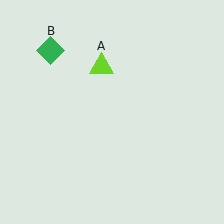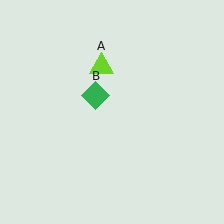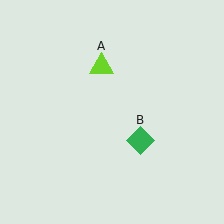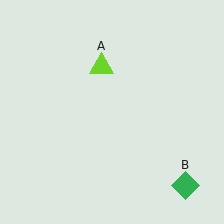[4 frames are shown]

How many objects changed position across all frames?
1 object changed position: green diamond (object B).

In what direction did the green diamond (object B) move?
The green diamond (object B) moved down and to the right.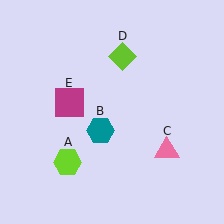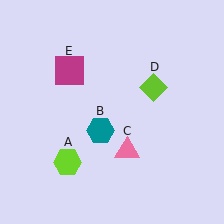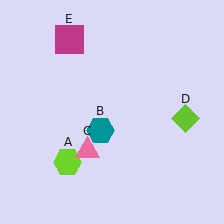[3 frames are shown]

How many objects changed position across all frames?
3 objects changed position: pink triangle (object C), lime diamond (object D), magenta square (object E).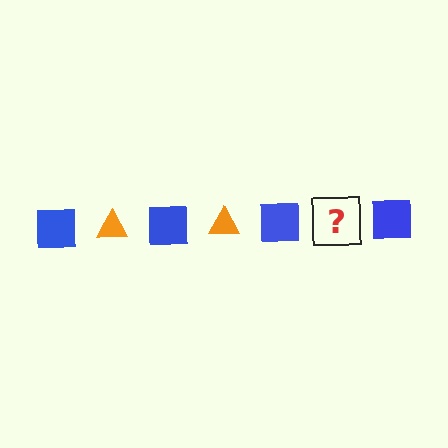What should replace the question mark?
The question mark should be replaced with an orange triangle.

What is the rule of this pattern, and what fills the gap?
The rule is that the pattern alternates between blue square and orange triangle. The gap should be filled with an orange triangle.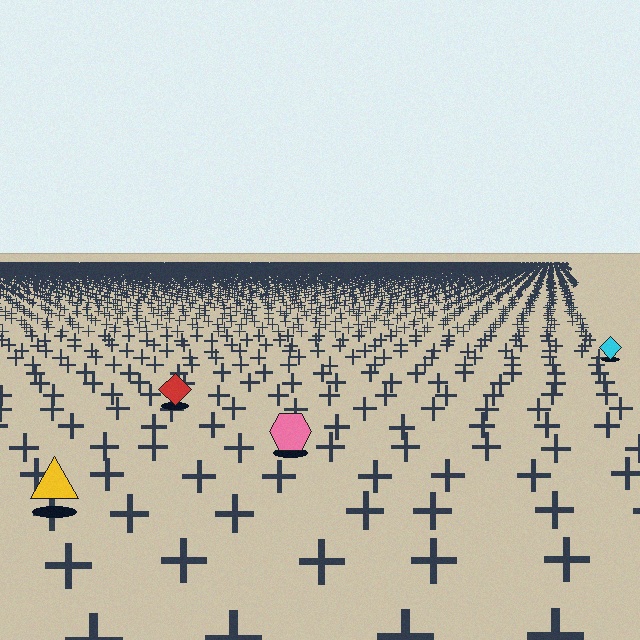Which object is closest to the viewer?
The yellow triangle is closest. The texture marks near it are larger and more spread out.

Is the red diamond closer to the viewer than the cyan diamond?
Yes. The red diamond is closer — you can tell from the texture gradient: the ground texture is coarser near it.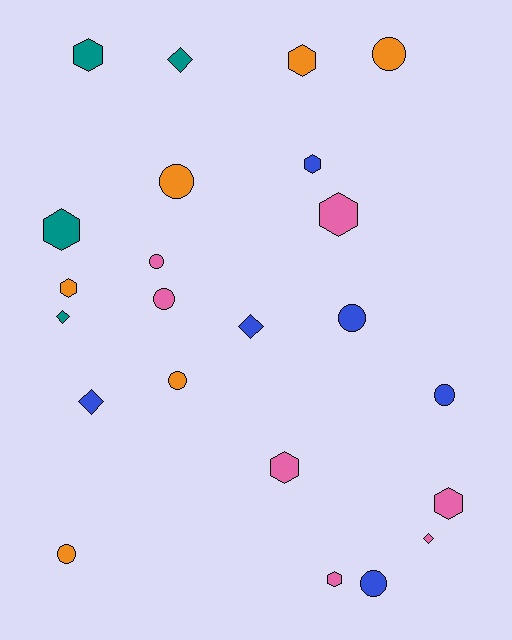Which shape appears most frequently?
Circle, with 9 objects.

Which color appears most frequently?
Pink, with 7 objects.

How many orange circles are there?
There are 4 orange circles.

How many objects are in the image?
There are 23 objects.